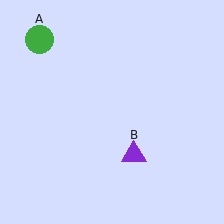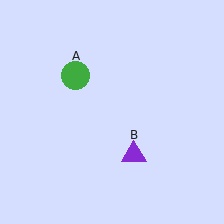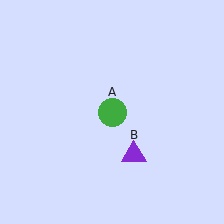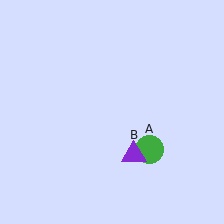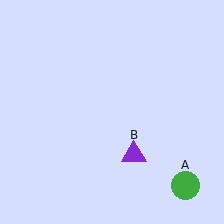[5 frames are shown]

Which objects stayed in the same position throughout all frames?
Purple triangle (object B) remained stationary.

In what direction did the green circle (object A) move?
The green circle (object A) moved down and to the right.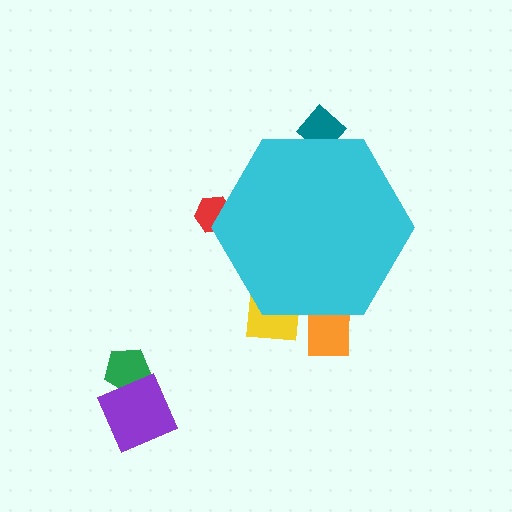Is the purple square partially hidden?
No, the purple square is fully visible.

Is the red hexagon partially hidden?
Yes, the red hexagon is partially hidden behind the cyan hexagon.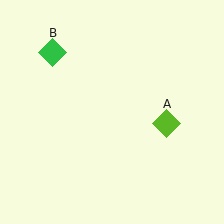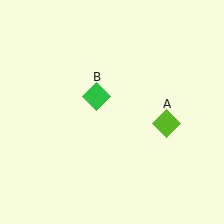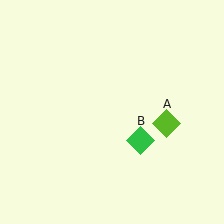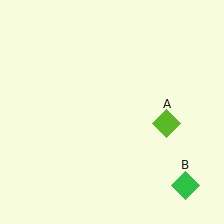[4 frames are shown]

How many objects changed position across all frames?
1 object changed position: green diamond (object B).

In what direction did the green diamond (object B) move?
The green diamond (object B) moved down and to the right.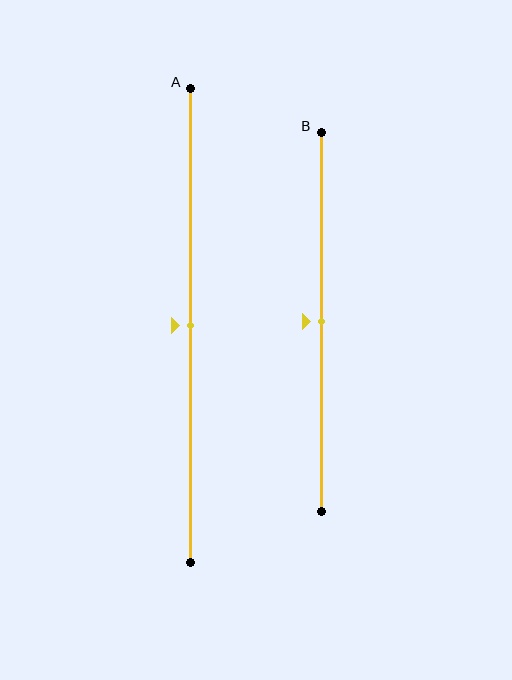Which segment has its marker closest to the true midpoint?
Segment A has its marker closest to the true midpoint.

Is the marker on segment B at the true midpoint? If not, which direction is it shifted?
Yes, the marker on segment B is at the true midpoint.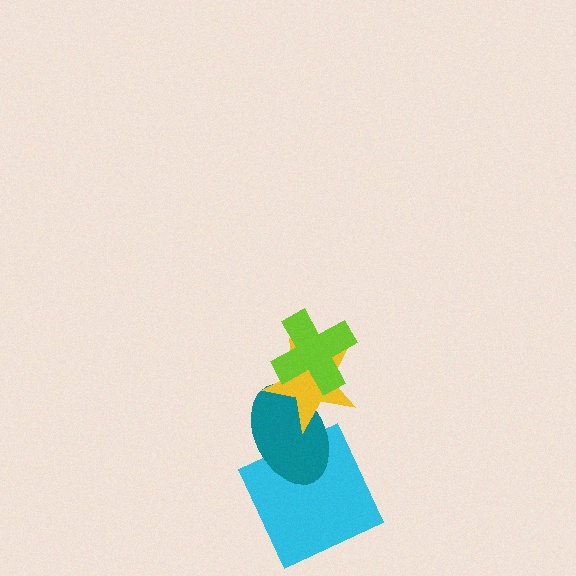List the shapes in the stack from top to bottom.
From top to bottom: the lime cross, the yellow star, the teal ellipse, the cyan square.